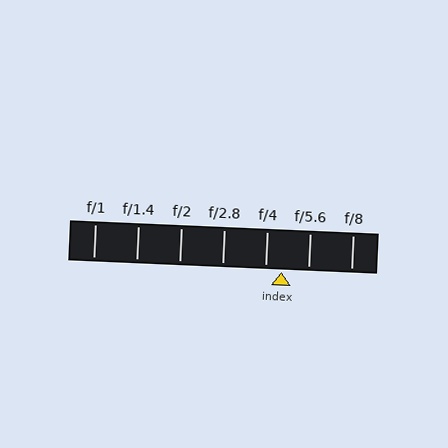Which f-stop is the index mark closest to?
The index mark is closest to f/4.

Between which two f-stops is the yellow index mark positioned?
The index mark is between f/4 and f/5.6.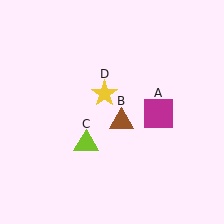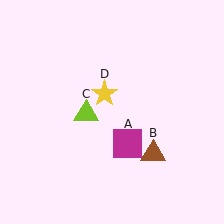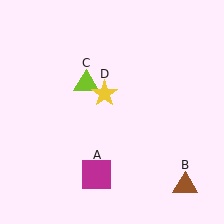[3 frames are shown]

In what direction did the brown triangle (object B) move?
The brown triangle (object B) moved down and to the right.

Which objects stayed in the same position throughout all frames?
Yellow star (object D) remained stationary.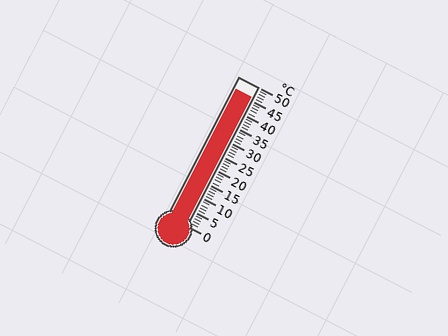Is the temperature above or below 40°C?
The temperature is above 40°C.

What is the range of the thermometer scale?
The thermometer scale ranges from 0°C to 50°C.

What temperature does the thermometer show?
The thermometer shows approximately 46°C.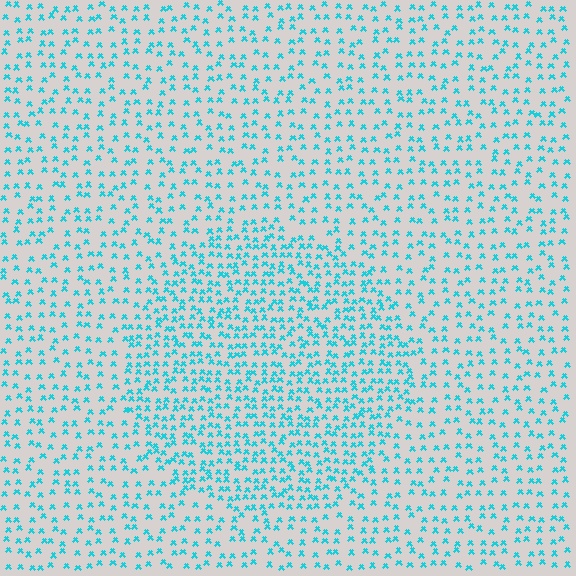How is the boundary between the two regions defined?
The boundary is defined by a change in element density (approximately 1.8x ratio). All elements are the same color, size, and shape.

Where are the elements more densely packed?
The elements are more densely packed inside the circle boundary.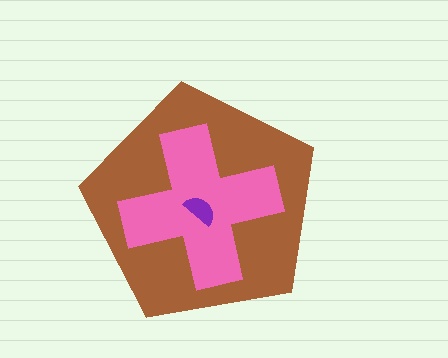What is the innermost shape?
The purple semicircle.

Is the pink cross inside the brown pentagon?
Yes.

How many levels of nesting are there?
3.